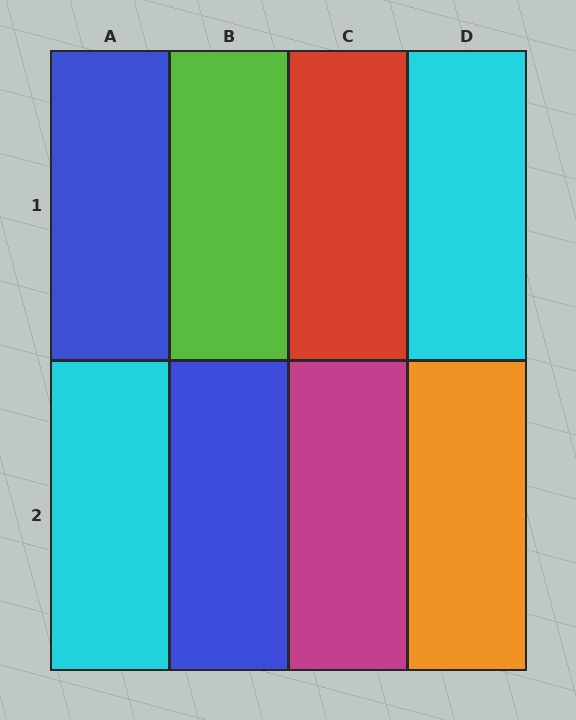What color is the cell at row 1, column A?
Blue.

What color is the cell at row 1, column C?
Red.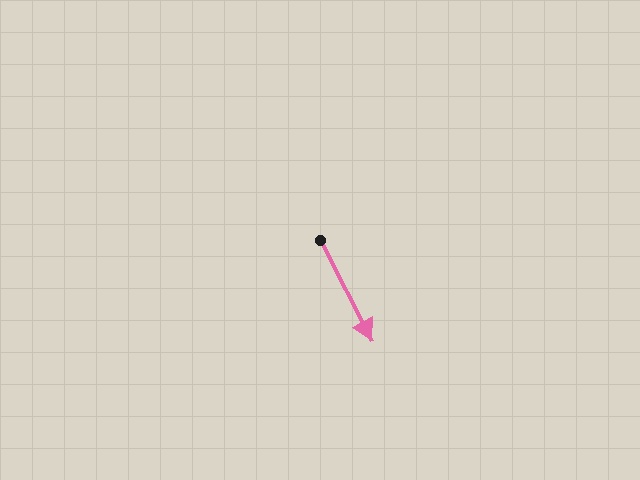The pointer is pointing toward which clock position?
Roughly 5 o'clock.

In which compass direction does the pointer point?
Southeast.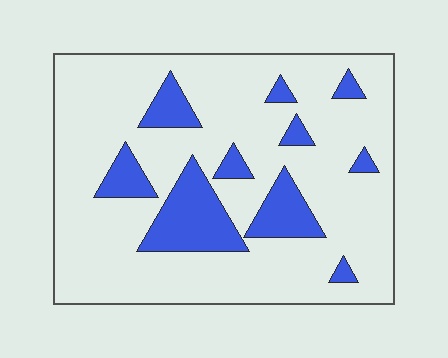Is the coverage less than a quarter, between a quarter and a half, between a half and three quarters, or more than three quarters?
Less than a quarter.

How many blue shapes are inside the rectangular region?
10.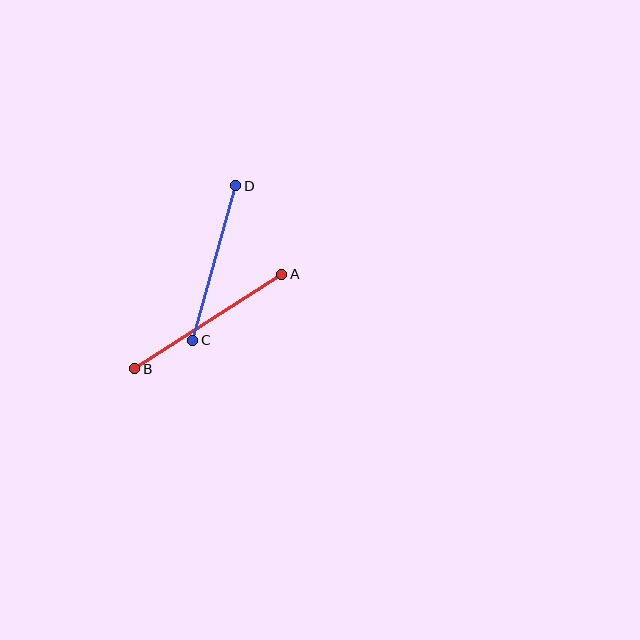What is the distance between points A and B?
The distance is approximately 175 pixels.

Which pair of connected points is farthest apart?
Points A and B are farthest apart.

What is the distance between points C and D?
The distance is approximately 160 pixels.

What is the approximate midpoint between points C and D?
The midpoint is at approximately (214, 263) pixels.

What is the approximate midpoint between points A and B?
The midpoint is at approximately (208, 321) pixels.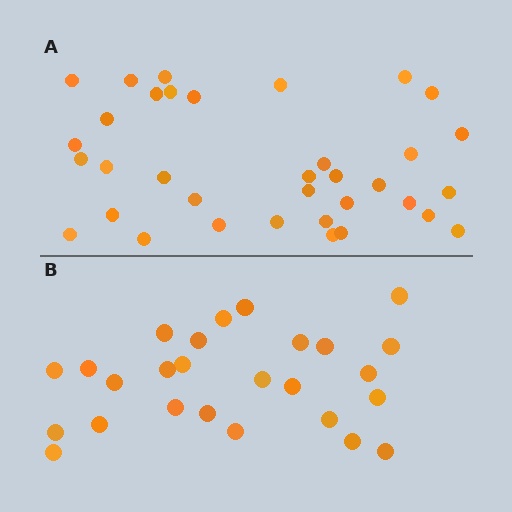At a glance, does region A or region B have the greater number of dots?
Region A (the top region) has more dots.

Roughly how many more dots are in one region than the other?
Region A has roughly 8 or so more dots than region B.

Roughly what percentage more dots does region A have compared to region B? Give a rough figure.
About 35% more.